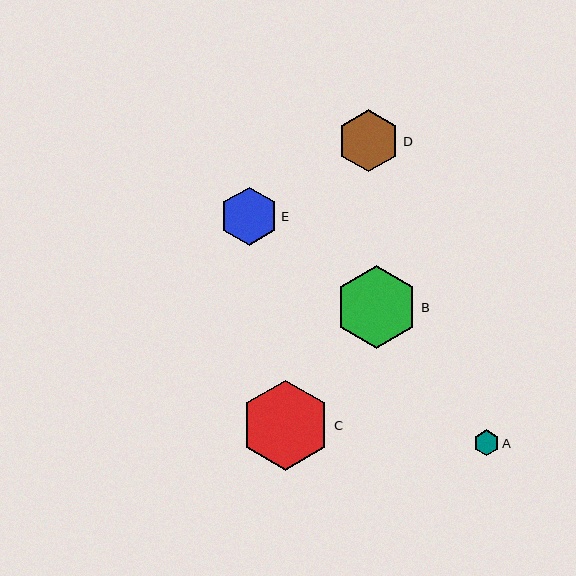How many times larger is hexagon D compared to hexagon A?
Hexagon D is approximately 2.4 times the size of hexagon A.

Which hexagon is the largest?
Hexagon C is the largest with a size of approximately 90 pixels.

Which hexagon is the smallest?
Hexagon A is the smallest with a size of approximately 25 pixels.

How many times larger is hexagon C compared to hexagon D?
Hexagon C is approximately 1.4 times the size of hexagon D.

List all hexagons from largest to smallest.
From largest to smallest: C, B, D, E, A.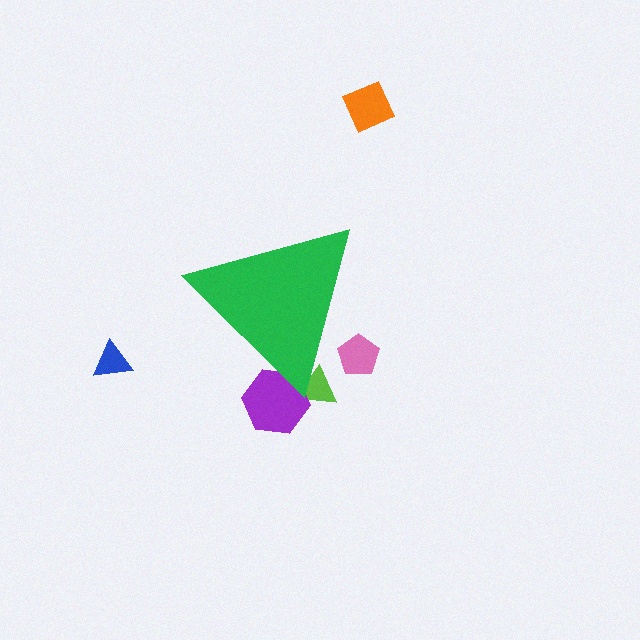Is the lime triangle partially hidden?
Yes, the lime triangle is partially hidden behind the green triangle.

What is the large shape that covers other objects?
A green triangle.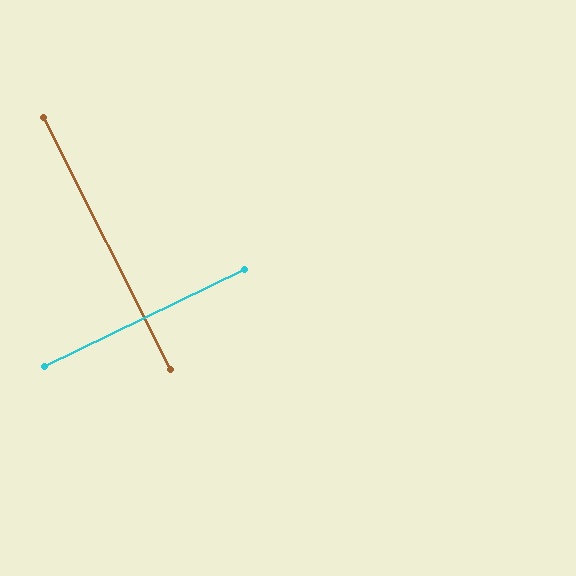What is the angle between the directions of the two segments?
Approximately 89 degrees.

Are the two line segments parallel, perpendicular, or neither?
Perpendicular — they meet at approximately 89°.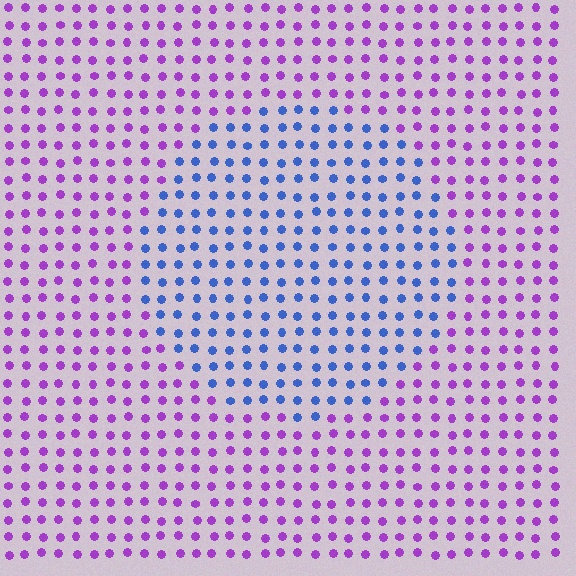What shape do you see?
I see a circle.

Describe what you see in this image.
The image is filled with small purple elements in a uniform arrangement. A circle-shaped region is visible where the elements are tinted to a slightly different hue, forming a subtle color boundary.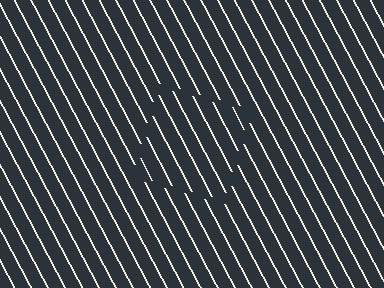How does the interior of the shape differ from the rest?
The interior of the shape contains the same grating, shifted by half a period — the contour is defined by the phase discontinuity where line-ends from the inner and outer gratings abut.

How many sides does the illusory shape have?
4 sides — the line-ends trace a square.